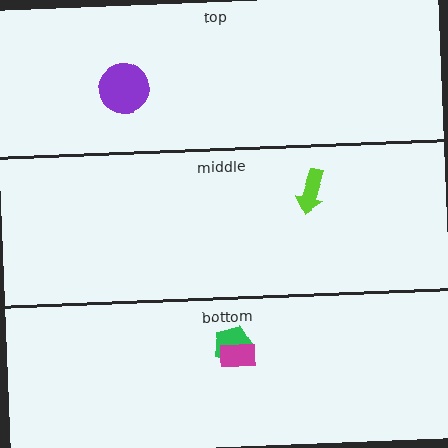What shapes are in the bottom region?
The green pentagon, the magenta rectangle.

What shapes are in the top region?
The purple circle.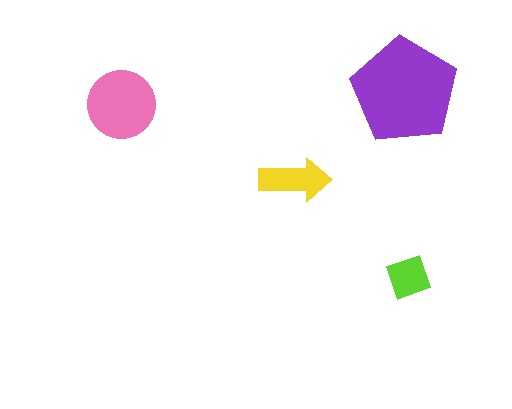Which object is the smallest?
The lime diamond.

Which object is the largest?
The purple pentagon.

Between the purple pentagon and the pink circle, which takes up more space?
The purple pentagon.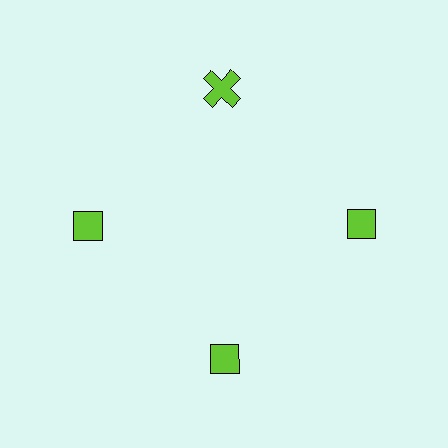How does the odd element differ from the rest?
It has a different shape: cross instead of diamond.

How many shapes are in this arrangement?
There are 4 shapes arranged in a ring pattern.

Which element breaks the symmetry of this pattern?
The lime cross at roughly the 12 o'clock position breaks the symmetry. All other shapes are lime diamonds.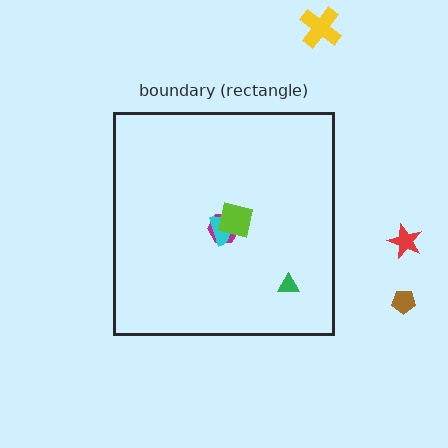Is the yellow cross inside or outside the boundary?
Outside.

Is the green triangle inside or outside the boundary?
Inside.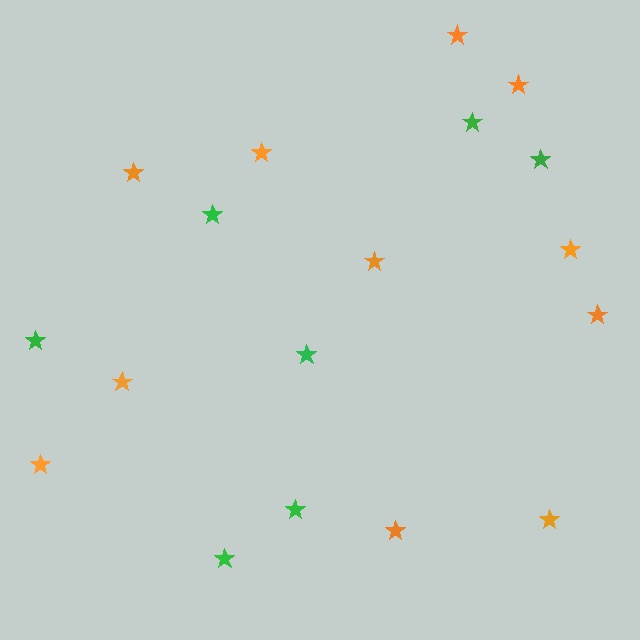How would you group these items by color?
There are 2 groups: one group of green stars (7) and one group of orange stars (11).